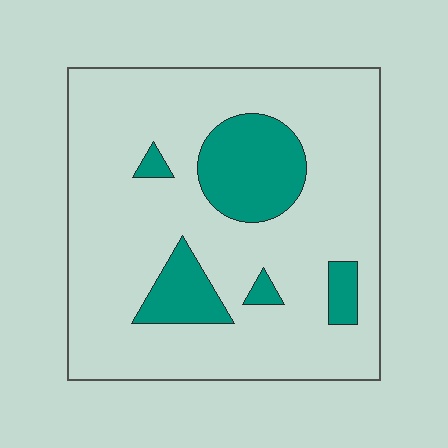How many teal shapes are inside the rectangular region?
5.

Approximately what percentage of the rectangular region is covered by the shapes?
Approximately 20%.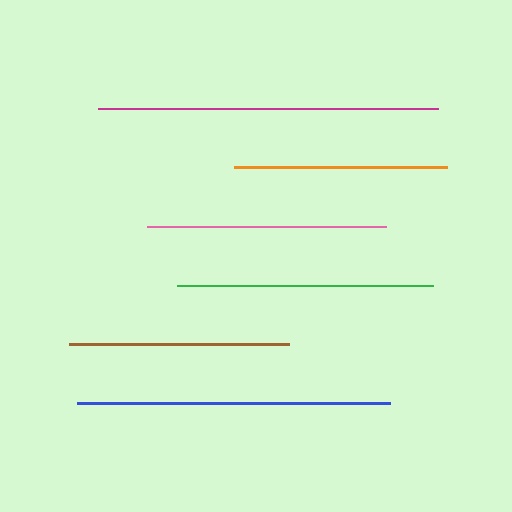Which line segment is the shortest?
The orange line is the shortest at approximately 213 pixels.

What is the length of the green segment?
The green segment is approximately 256 pixels long.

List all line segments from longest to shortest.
From longest to shortest: magenta, blue, green, pink, brown, orange.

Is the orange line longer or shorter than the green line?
The green line is longer than the orange line.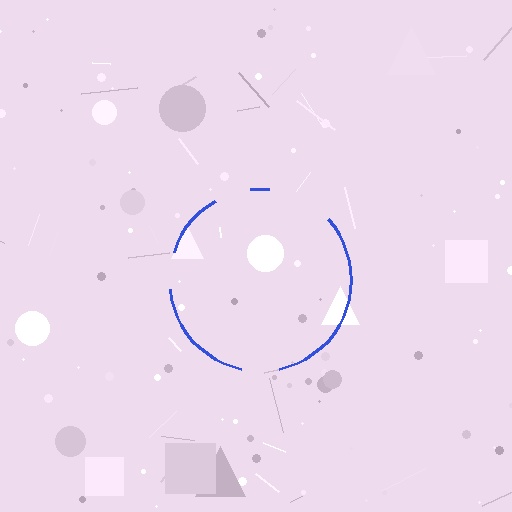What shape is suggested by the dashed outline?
The dashed outline suggests a circle.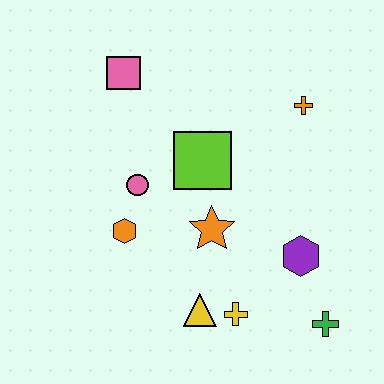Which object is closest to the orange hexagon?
The pink circle is closest to the orange hexagon.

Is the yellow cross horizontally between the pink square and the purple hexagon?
Yes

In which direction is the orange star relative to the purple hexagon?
The orange star is to the left of the purple hexagon.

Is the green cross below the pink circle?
Yes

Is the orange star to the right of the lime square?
Yes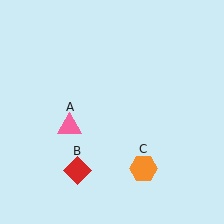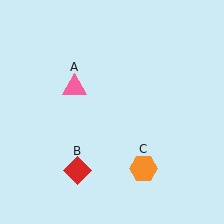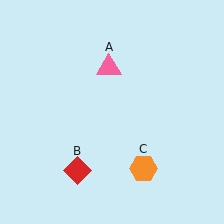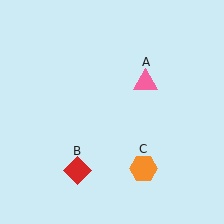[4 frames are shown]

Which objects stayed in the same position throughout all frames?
Red diamond (object B) and orange hexagon (object C) remained stationary.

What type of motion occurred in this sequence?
The pink triangle (object A) rotated clockwise around the center of the scene.